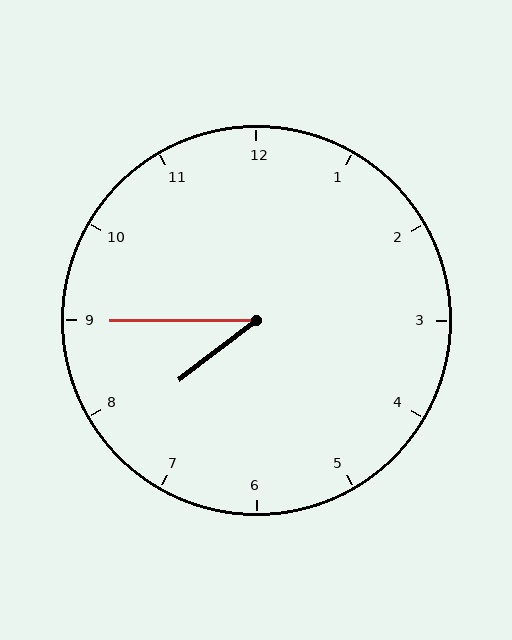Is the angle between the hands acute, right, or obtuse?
It is acute.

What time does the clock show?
7:45.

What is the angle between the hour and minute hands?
Approximately 38 degrees.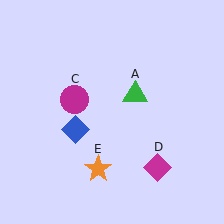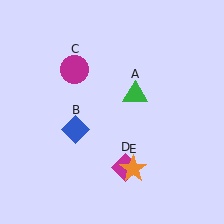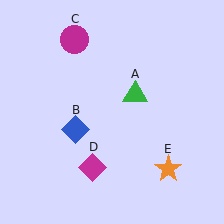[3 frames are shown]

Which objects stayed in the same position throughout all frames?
Green triangle (object A) and blue diamond (object B) remained stationary.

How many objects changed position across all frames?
3 objects changed position: magenta circle (object C), magenta diamond (object D), orange star (object E).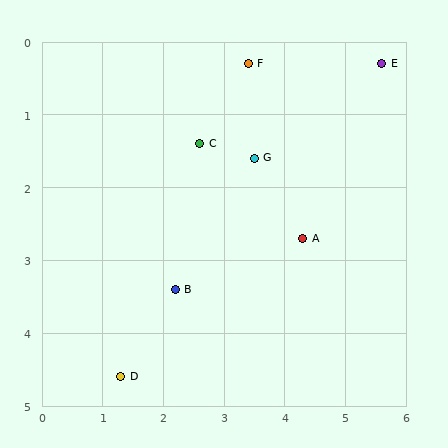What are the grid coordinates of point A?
Point A is at approximately (4.3, 2.7).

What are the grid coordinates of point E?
Point E is at approximately (5.6, 0.3).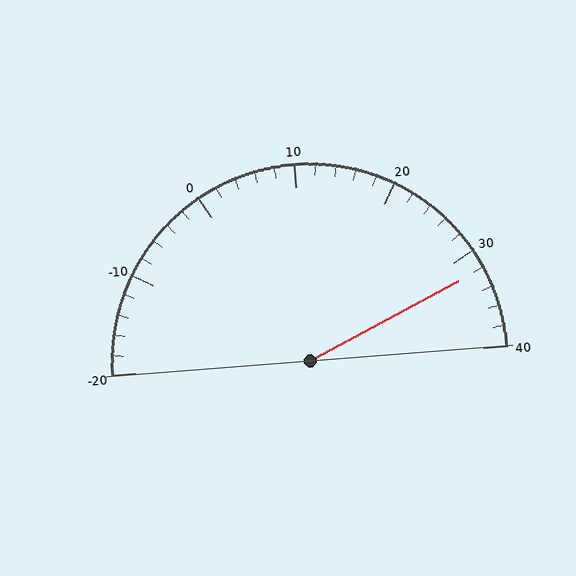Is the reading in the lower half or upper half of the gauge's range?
The reading is in the upper half of the range (-20 to 40).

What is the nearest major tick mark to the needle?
The nearest major tick mark is 30.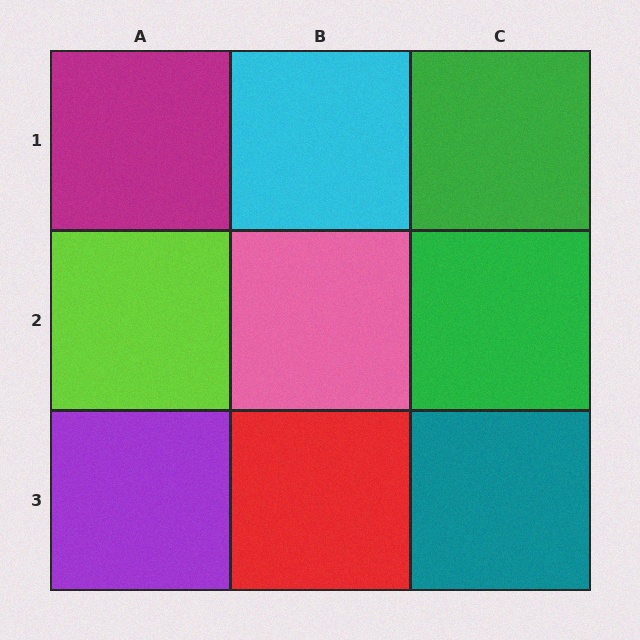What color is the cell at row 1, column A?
Magenta.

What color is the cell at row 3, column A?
Purple.